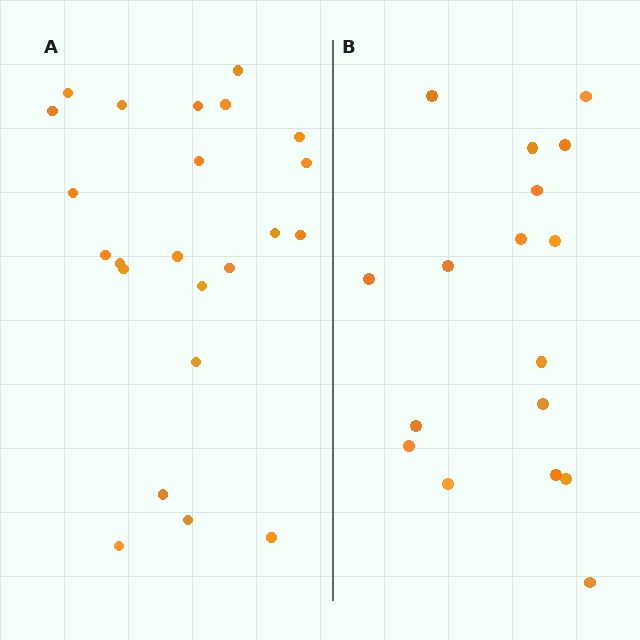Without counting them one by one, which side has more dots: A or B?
Region A (the left region) has more dots.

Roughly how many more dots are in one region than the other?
Region A has about 6 more dots than region B.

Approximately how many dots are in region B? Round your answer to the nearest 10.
About 20 dots. (The exact count is 17, which rounds to 20.)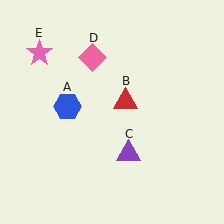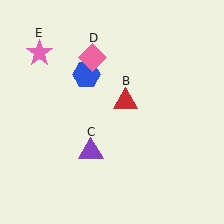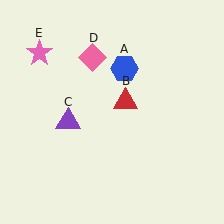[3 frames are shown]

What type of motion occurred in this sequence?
The blue hexagon (object A), purple triangle (object C) rotated clockwise around the center of the scene.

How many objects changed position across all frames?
2 objects changed position: blue hexagon (object A), purple triangle (object C).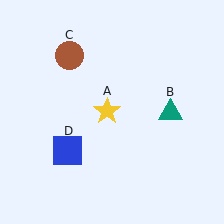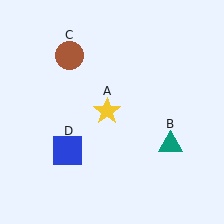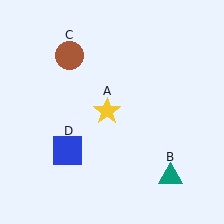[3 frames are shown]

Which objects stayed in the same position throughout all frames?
Yellow star (object A) and brown circle (object C) and blue square (object D) remained stationary.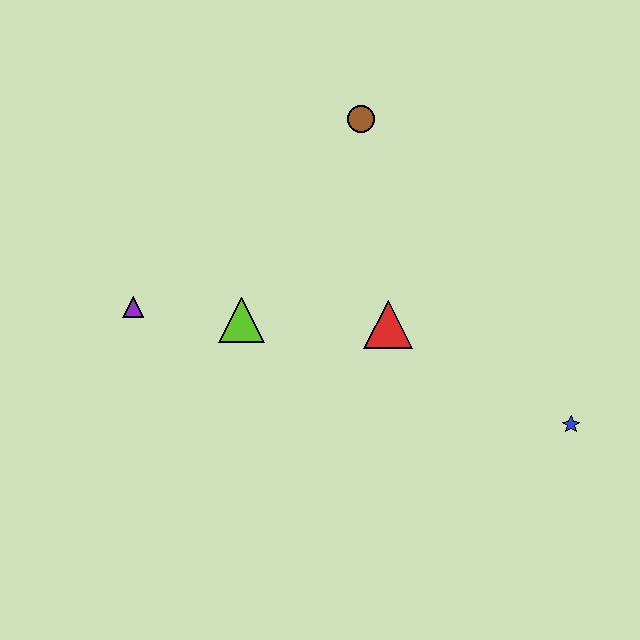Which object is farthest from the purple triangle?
The blue star is farthest from the purple triangle.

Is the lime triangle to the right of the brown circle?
No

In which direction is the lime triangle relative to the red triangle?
The lime triangle is to the left of the red triangle.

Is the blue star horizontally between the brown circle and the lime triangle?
No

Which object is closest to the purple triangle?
The lime triangle is closest to the purple triangle.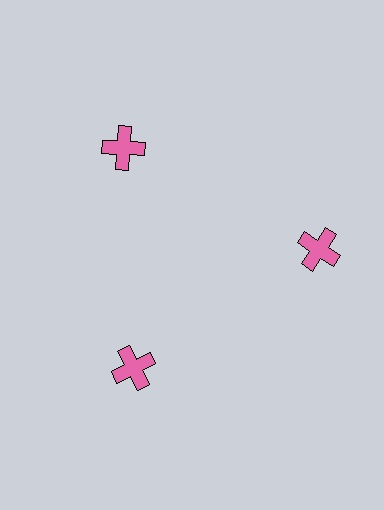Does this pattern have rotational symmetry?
Yes, this pattern has 3-fold rotational symmetry. It looks the same after rotating 120 degrees around the center.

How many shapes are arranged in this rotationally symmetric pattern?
There are 3 shapes, arranged in 3 groups of 1.